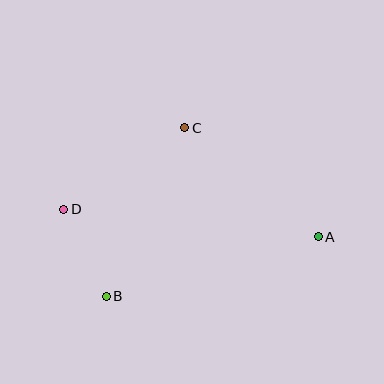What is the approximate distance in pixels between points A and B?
The distance between A and B is approximately 220 pixels.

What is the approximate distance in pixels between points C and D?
The distance between C and D is approximately 146 pixels.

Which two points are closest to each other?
Points B and D are closest to each other.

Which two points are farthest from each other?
Points A and D are farthest from each other.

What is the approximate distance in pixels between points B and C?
The distance between B and C is approximately 186 pixels.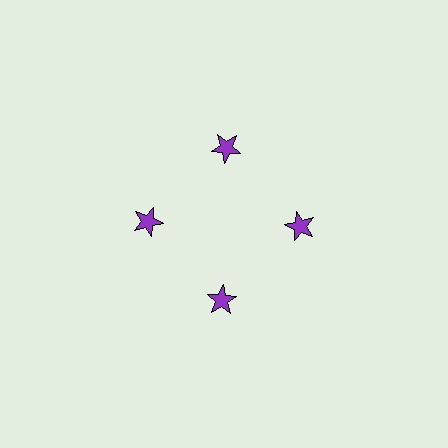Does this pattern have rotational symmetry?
Yes, this pattern has 4-fold rotational symmetry. It looks the same after rotating 90 degrees around the center.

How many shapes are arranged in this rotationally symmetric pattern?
There are 4 shapes, arranged in 4 groups of 1.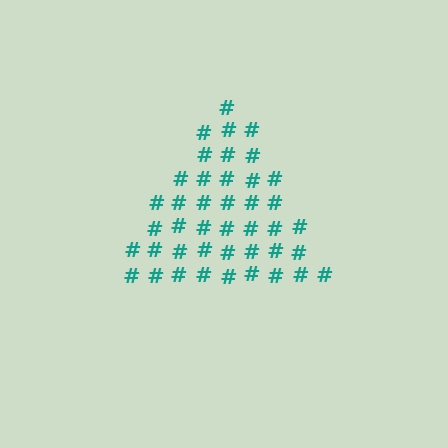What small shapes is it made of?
It is made of small hash symbols.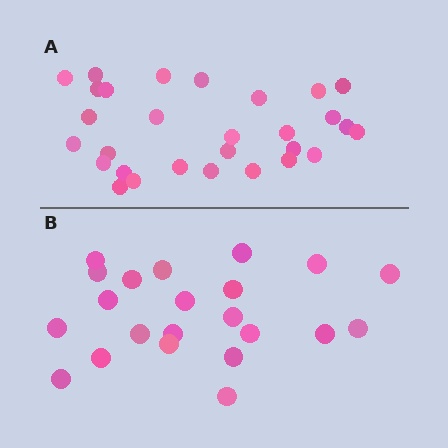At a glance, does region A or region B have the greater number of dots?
Region A (the top region) has more dots.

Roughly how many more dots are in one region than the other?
Region A has roughly 8 or so more dots than region B.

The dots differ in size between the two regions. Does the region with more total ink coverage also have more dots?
No. Region B has more total ink coverage because its dots are larger, but region A actually contains more individual dots. Total area can be misleading — the number of items is what matters here.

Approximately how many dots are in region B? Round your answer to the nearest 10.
About 20 dots. (The exact count is 22, which rounds to 20.)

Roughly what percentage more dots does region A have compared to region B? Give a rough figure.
About 30% more.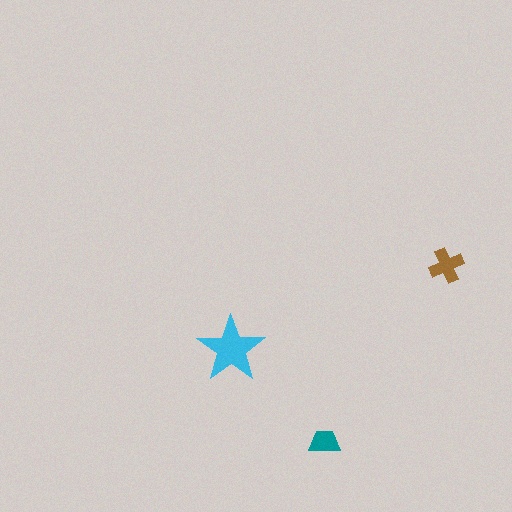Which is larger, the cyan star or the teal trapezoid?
The cyan star.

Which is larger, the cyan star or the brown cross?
The cyan star.